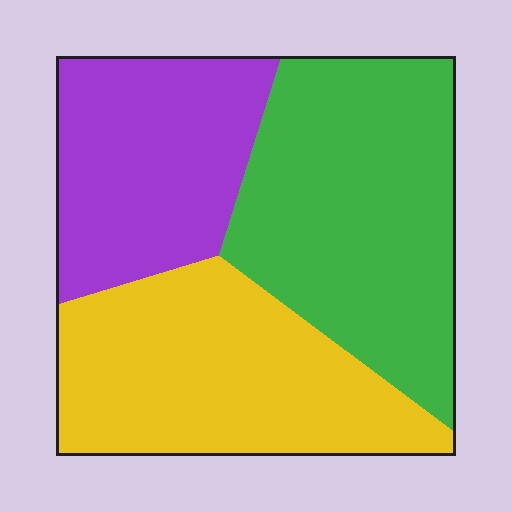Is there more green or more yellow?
Green.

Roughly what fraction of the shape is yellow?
Yellow covers roughly 35% of the shape.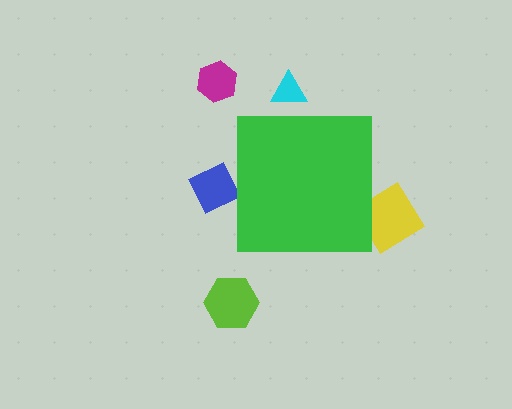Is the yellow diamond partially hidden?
Yes, the yellow diamond is partially hidden behind the green square.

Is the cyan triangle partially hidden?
Yes, the cyan triangle is partially hidden behind the green square.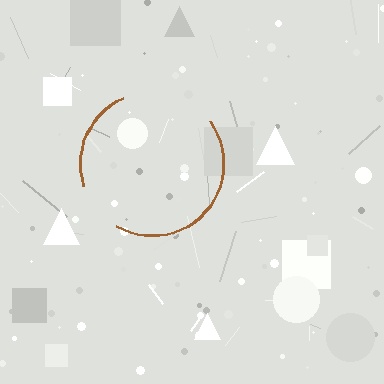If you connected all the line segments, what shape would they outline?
They would outline a circle.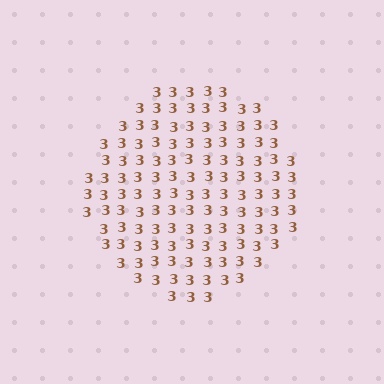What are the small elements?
The small elements are digit 3's.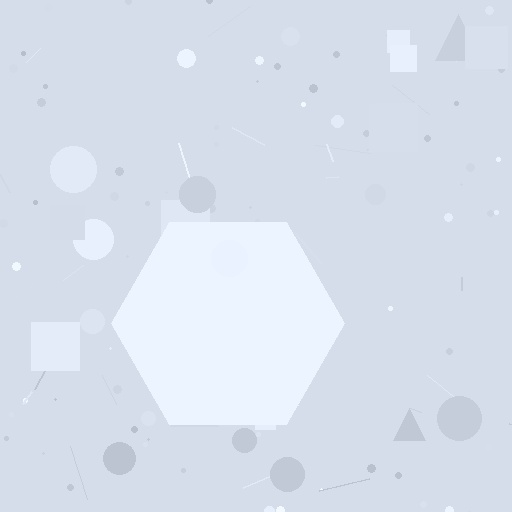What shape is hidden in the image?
A hexagon is hidden in the image.